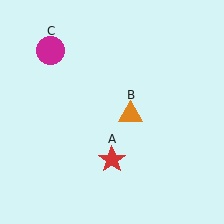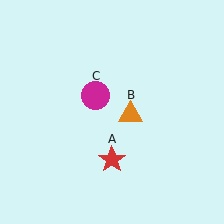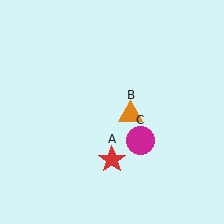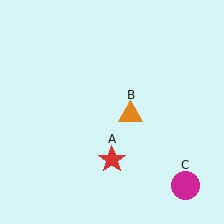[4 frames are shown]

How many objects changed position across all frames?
1 object changed position: magenta circle (object C).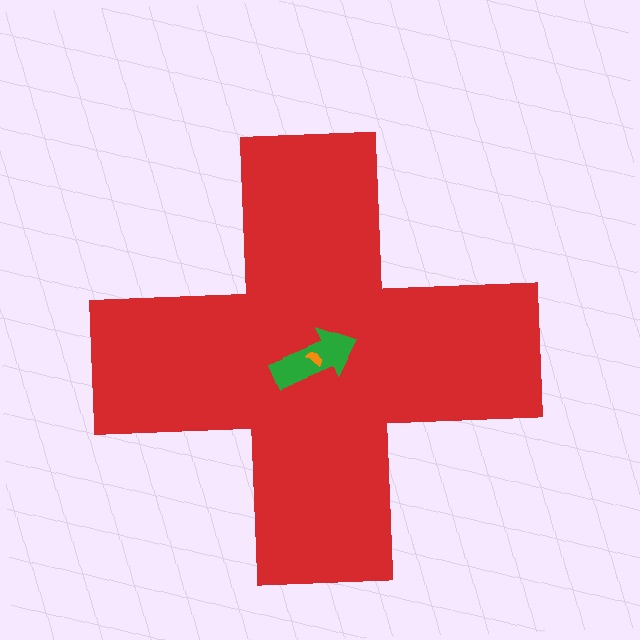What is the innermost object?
The orange semicircle.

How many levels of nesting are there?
3.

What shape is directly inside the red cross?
The green arrow.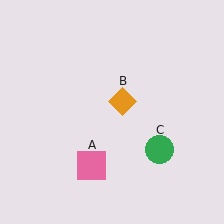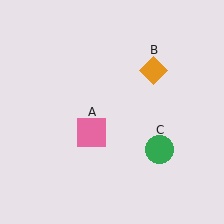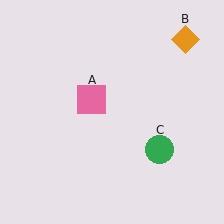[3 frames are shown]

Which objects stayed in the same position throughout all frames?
Green circle (object C) remained stationary.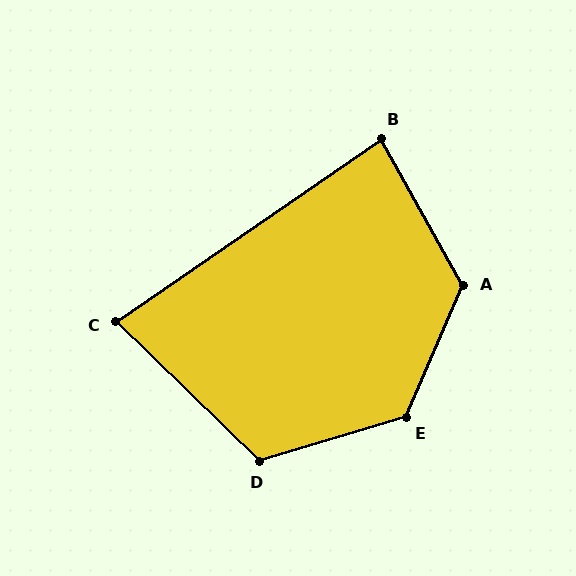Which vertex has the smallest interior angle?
C, at approximately 79 degrees.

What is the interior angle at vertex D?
Approximately 119 degrees (obtuse).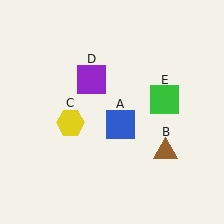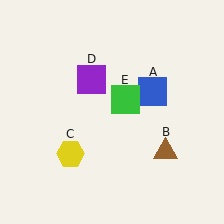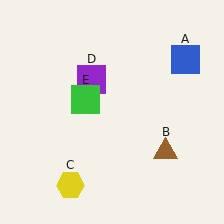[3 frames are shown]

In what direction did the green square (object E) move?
The green square (object E) moved left.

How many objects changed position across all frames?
3 objects changed position: blue square (object A), yellow hexagon (object C), green square (object E).